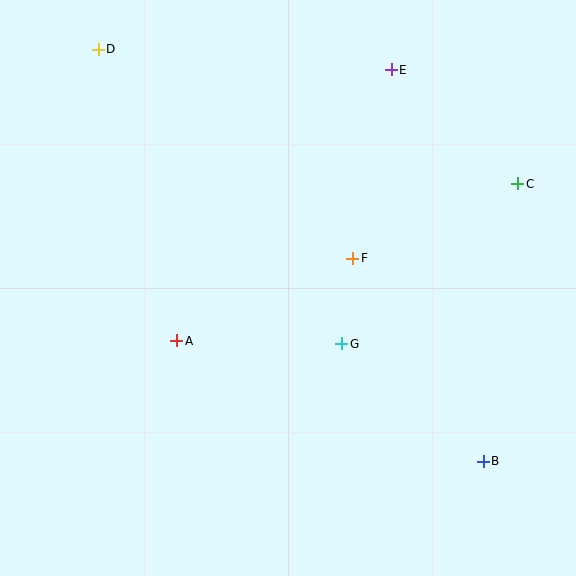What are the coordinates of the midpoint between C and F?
The midpoint between C and F is at (435, 221).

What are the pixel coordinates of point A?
Point A is at (177, 341).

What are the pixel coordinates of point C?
Point C is at (518, 184).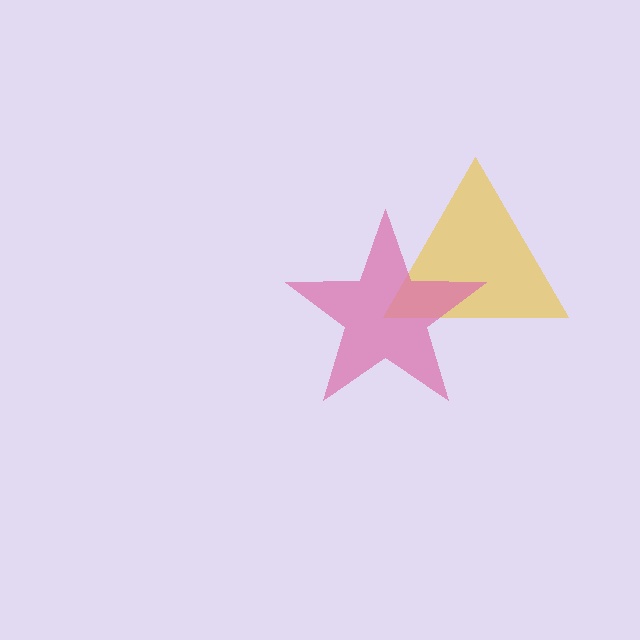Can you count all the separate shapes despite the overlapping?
Yes, there are 2 separate shapes.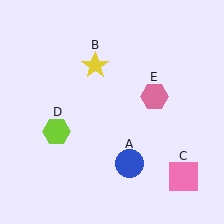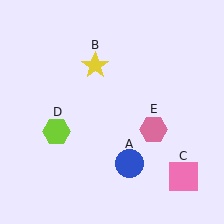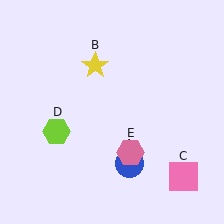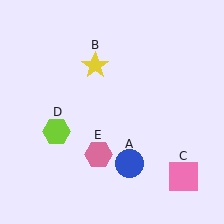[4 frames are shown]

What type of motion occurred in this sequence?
The pink hexagon (object E) rotated clockwise around the center of the scene.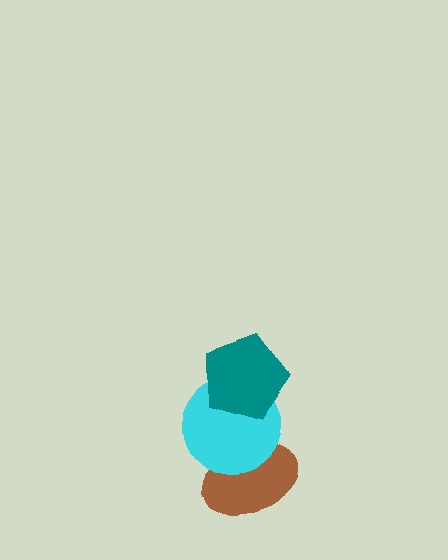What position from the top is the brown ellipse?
The brown ellipse is 3rd from the top.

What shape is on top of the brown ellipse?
The cyan circle is on top of the brown ellipse.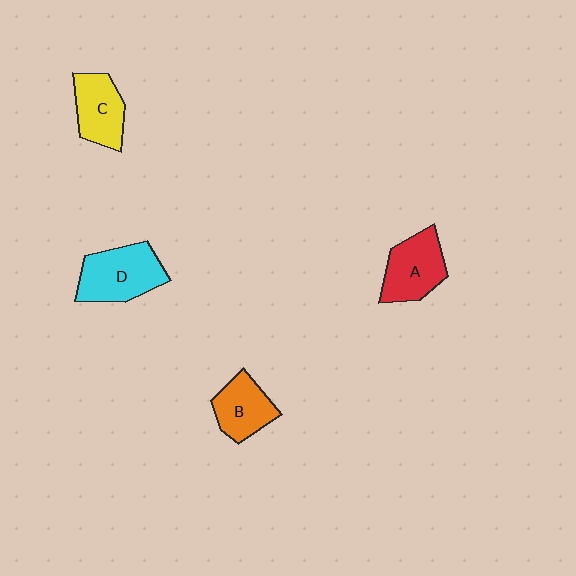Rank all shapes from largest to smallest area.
From largest to smallest: D (cyan), A (red), C (yellow), B (orange).